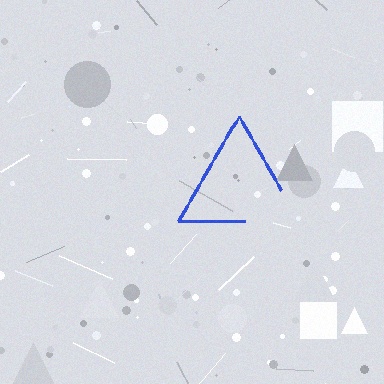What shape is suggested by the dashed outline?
The dashed outline suggests a triangle.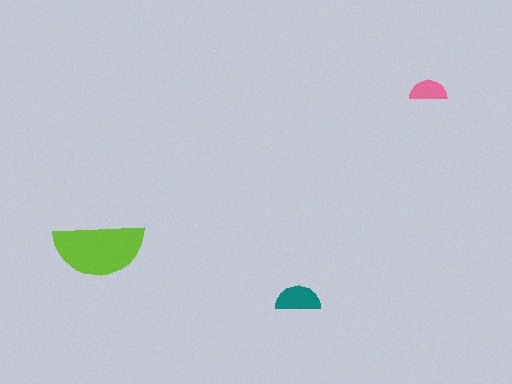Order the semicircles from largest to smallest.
the lime one, the teal one, the pink one.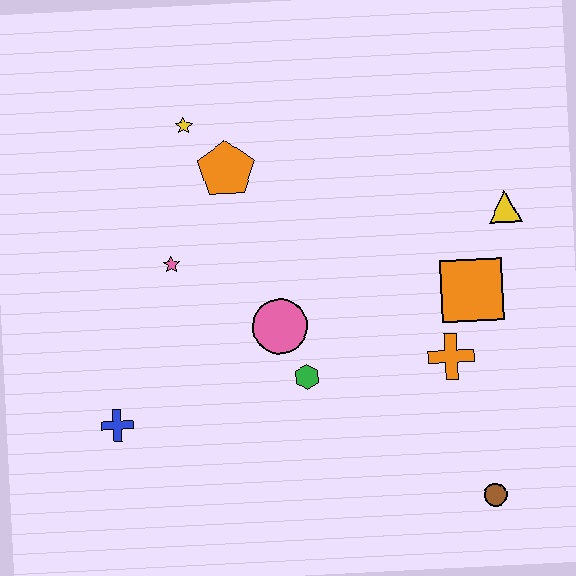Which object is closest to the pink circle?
The green hexagon is closest to the pink circle.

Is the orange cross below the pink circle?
Yes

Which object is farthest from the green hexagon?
The yellow star is farthest from the green hexagon.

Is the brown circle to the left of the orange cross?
No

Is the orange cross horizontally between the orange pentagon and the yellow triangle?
Yes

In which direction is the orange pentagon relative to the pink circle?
The orange pentagon is above the pink circle.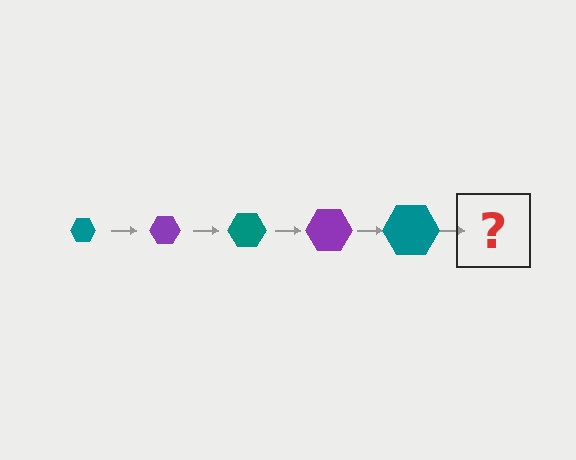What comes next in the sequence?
The next element should be a purple hexagon, larger than the previous one.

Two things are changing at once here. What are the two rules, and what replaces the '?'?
The two rules are that the hexagon grows larger each step and the color cycles through teal and purple. The '?' should be a purple hexagon, larger than the previous one.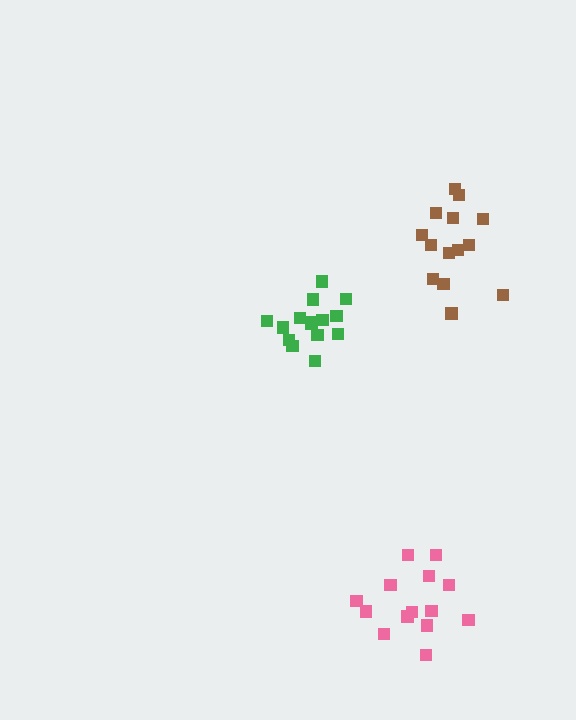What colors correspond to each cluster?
The clusters are colored: green, brown, pink.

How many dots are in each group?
Group 1: 15 dots, Group 2: 14 dots, Group 3: 14 dots (43 total).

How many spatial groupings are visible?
There are 3 spatial groupings.